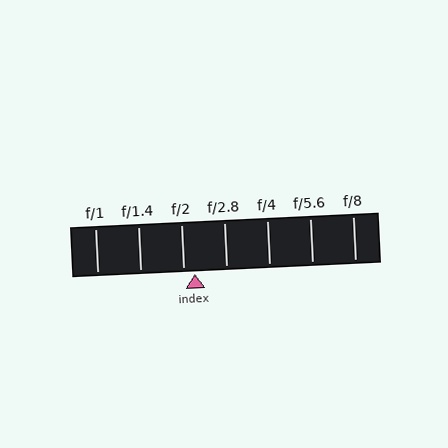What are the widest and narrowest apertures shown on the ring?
The widest aperture shown is f/1 and the narrowest is f/8.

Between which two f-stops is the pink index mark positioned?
The index mark is between f/2 and f/2.8.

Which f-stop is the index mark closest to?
The index mark is closest to f/2.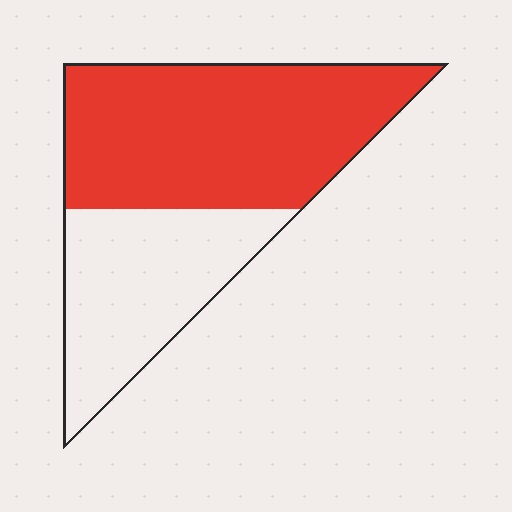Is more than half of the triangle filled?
Yes.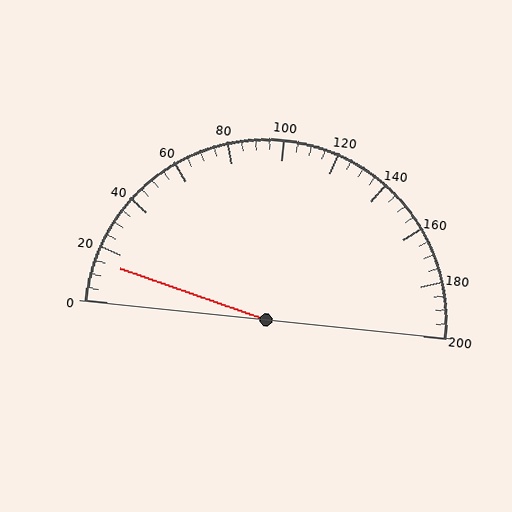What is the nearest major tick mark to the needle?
The nearest major tick mark is 20.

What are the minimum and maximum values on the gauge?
The gauge ranges from 0 to 200.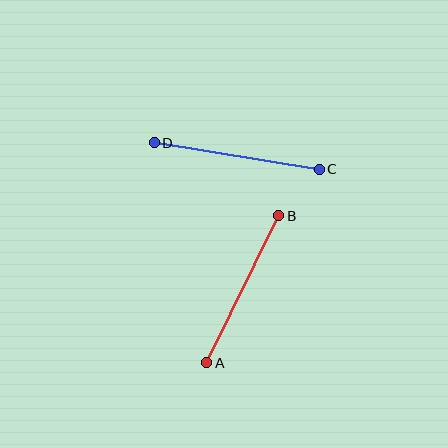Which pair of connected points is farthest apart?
Points C and D are farthest apart.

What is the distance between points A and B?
The distance is approximately 164 pixels.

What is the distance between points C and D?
The distance is approximately 167 pixels.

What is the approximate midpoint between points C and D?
The midpoint is at approximately (237, 156) pixels.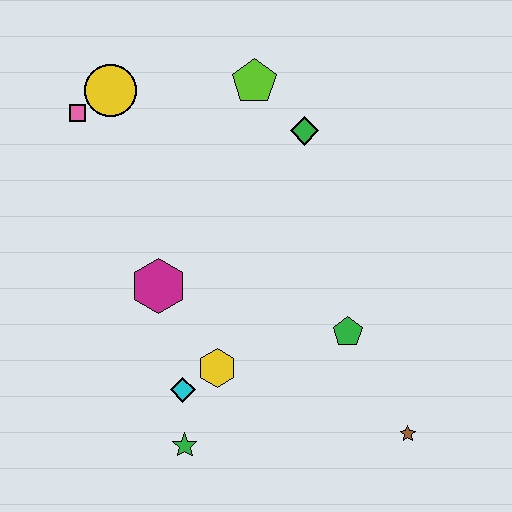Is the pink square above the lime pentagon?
No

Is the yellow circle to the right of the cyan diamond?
No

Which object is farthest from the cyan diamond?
The lime pentagon is farthest from the cyan diamond.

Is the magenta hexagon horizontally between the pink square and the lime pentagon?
Yes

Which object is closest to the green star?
The cyan diamond is closest to the green star.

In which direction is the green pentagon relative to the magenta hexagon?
The green pentagon is to the right of the magenta hexagon.